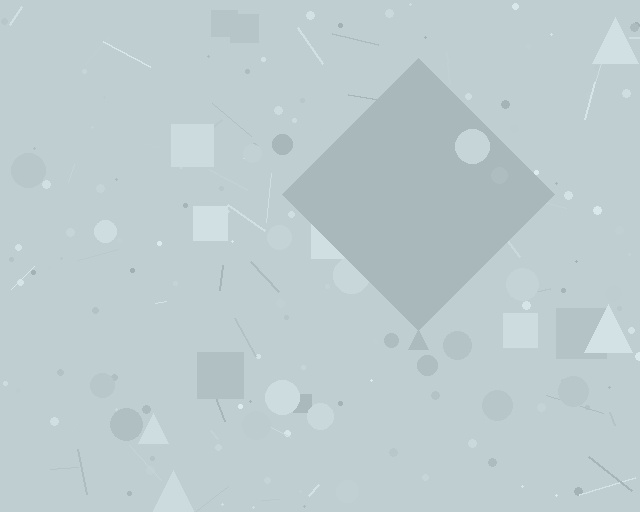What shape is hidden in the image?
A diamond is hidden in the image.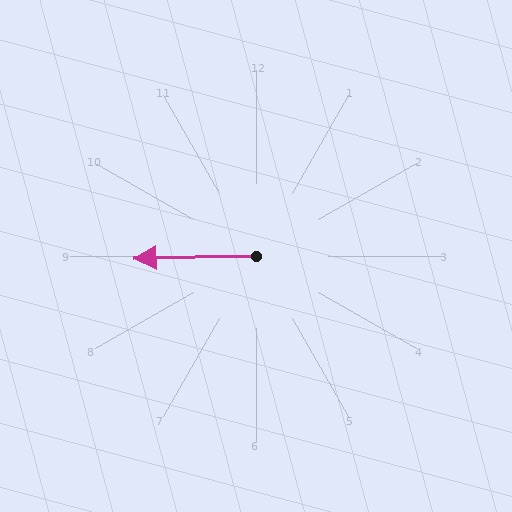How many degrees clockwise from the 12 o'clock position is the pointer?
Approximately 269 degrees.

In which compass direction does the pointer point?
West.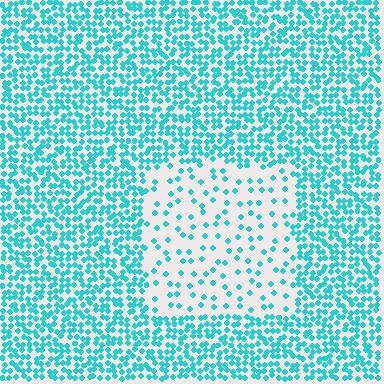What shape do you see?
I see a rectangle.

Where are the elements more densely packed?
The elements are more densely packed outside the rectangle boundary.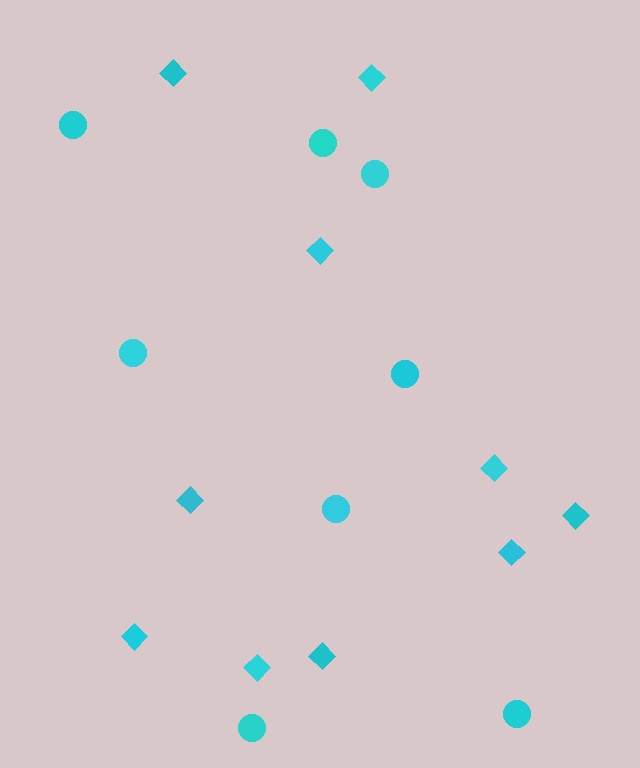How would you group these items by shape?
There are 2 groups: one group of circles (8) and one group of diamonds (10).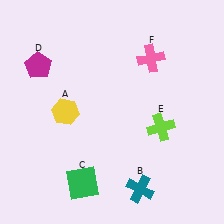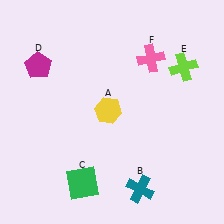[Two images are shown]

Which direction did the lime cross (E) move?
The lime cross (E) moved up.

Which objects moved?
The objects that moved are: the yellow hexagon (A), the lime cross (E).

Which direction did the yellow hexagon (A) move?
The yellow hexagon (A) moved right.